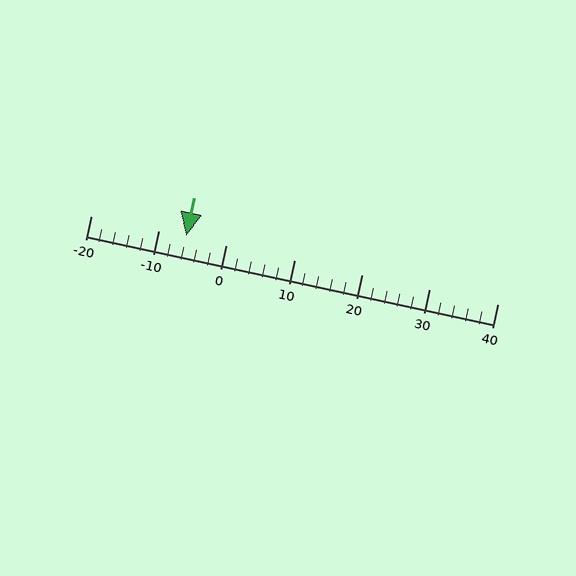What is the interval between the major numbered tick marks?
The major tick marks are spaced 10 units apart.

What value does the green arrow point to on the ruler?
The green arrow points to approximately -6.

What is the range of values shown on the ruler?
The ruler shows values from -20 to 40.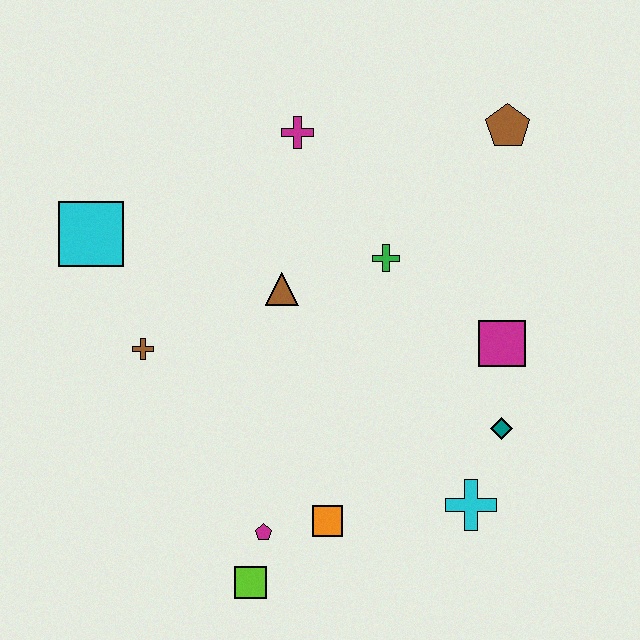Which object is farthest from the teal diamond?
The cyan square is farthest from the teal diamond.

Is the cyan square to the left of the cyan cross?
Yes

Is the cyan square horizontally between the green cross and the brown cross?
No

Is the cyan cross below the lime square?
No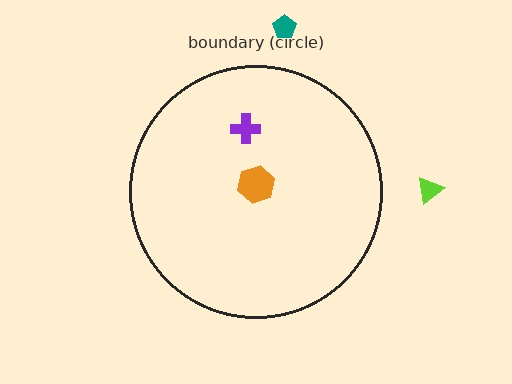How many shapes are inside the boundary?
2 inside, 2 outside.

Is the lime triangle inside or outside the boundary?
Outside.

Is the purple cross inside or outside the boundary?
Inside.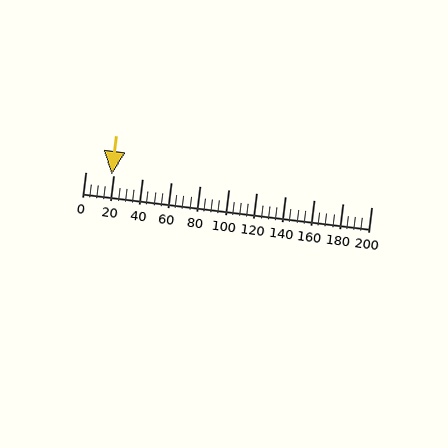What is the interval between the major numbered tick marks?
The major tick marks are spaced 20 units apart.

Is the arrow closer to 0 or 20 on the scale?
The arrow is closer to 20.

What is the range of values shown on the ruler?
The ruler shows values from 0 to 200.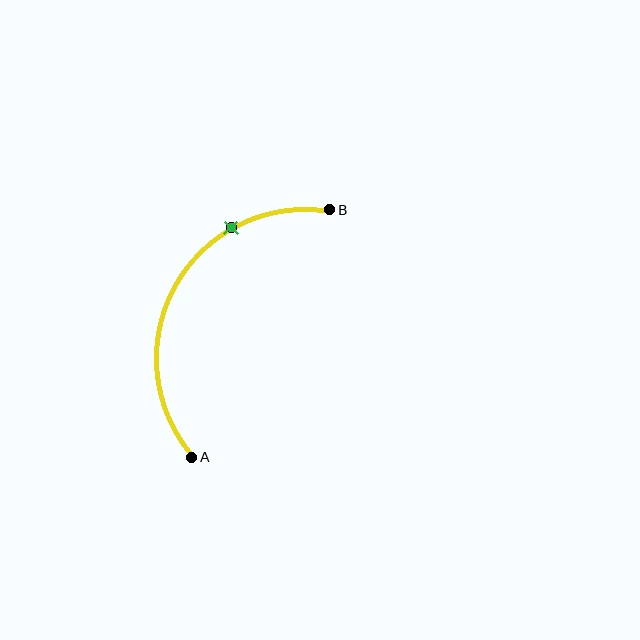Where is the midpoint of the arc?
The arc midpoint is the point on the curve farthest from the straight line joining A and B. It sits to the left of that line.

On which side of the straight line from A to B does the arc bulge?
The arc bulges to the left of the straight line connecting A and B.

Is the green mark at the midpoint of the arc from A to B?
No. The green mark lies on the arc but is closer to endpoint B. The arc midpoint would be at the point on the curve equidistant along the arc from both A and B.